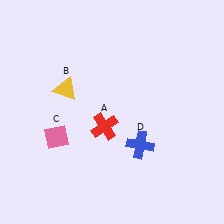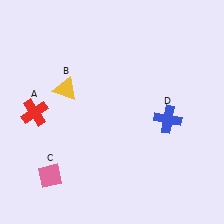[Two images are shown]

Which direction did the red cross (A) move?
The red cross (A) moved left.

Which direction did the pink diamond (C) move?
The pink diamond (C) moved down.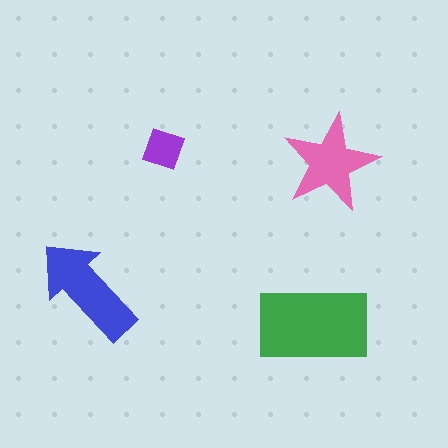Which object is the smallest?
The purple diamond.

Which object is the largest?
The green rectangle.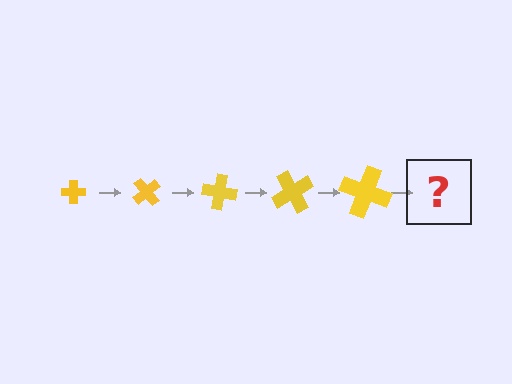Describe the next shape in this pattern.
It should be a cross, larger than the previous one and rotated 250 degrees from the start.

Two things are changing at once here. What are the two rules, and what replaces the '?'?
The two rules are that the cross grows larger each step and it rotates 50 degrees each step. The '?' should be a cross, larger than the previous one and rotated 250 degrees from the start.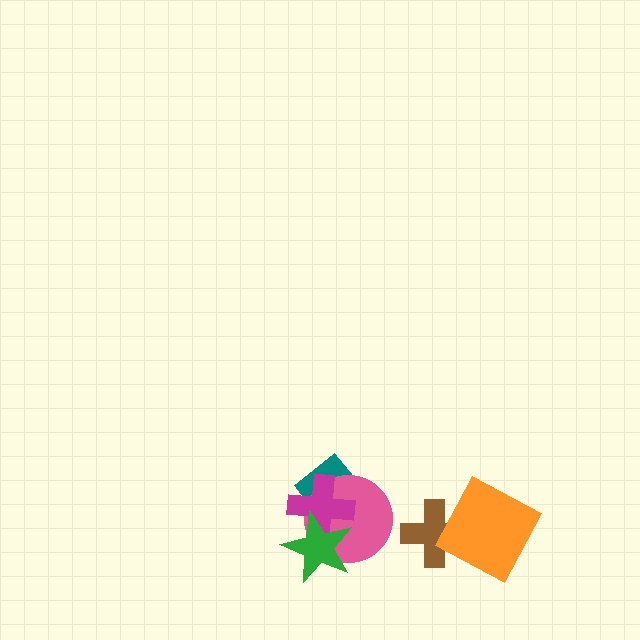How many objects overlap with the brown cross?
1 object overlaps with the brown cross.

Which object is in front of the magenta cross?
The green star is in front of the magenta cross.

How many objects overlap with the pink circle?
3 objects overlap with the pink circle.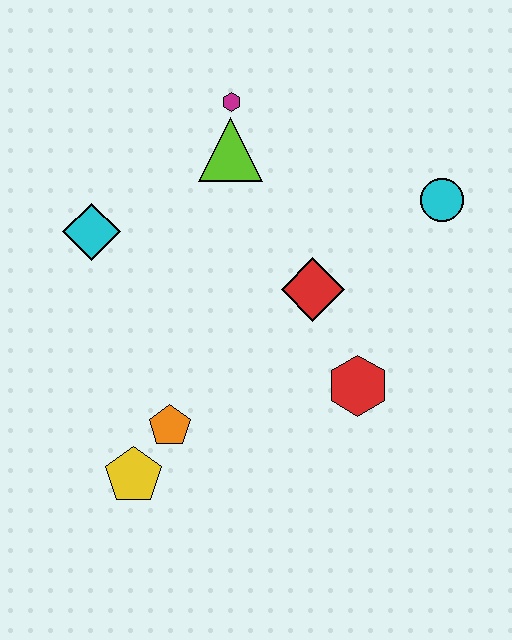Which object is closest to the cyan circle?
The red diamond is closest to the cyan circle.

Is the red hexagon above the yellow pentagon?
Yes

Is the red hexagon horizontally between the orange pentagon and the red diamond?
No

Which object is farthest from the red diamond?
The yellow pentagon is farthest from the red diamond.